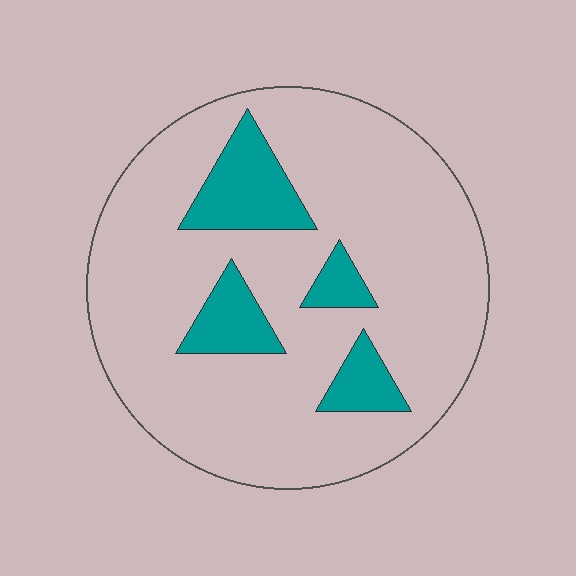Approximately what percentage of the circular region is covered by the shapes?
Approximately 15%.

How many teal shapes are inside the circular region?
4.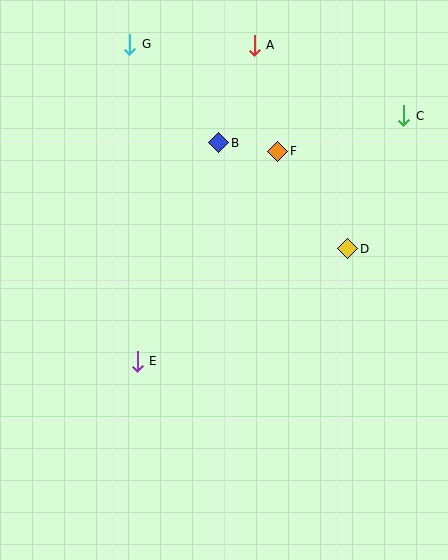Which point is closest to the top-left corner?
Point G is closest to the top-left corner.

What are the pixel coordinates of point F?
Point F is at (278, 151).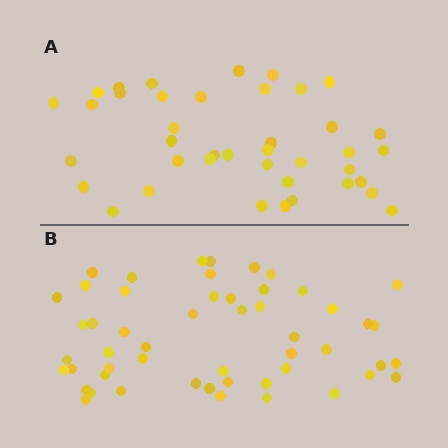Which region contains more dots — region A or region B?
Region B (the bottom region) has more dots.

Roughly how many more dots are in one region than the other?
Region B has roughly 12 or so more dots than region A.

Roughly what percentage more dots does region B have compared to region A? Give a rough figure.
About 30% more.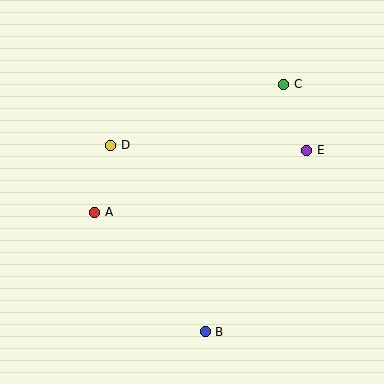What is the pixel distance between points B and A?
The distance between B and A is 163 pixels.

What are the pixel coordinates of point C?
Point C is at (284, 84).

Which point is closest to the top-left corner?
Point D is closest to the top-left corner.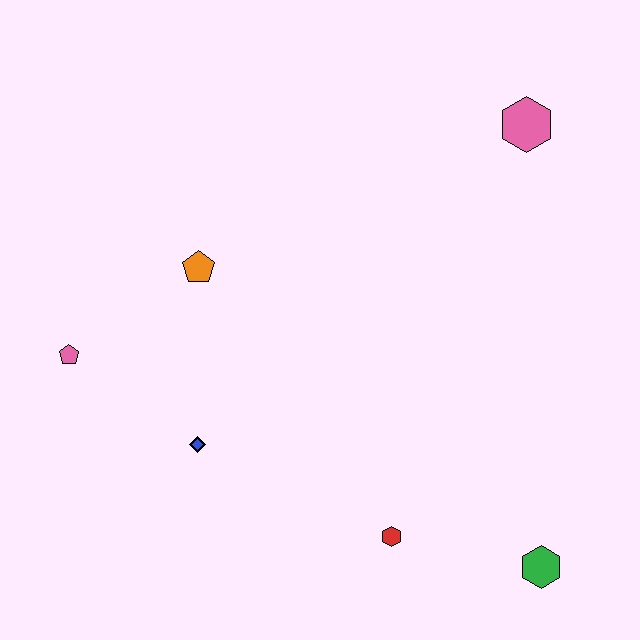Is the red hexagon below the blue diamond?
Yes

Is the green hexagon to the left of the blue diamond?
No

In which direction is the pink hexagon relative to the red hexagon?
The pink hexagon is above the red hexagon.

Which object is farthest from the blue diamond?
The pink hexagon is farthest from the blue diamond.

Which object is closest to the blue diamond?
The pink pentagon is closest to the blue diamond.